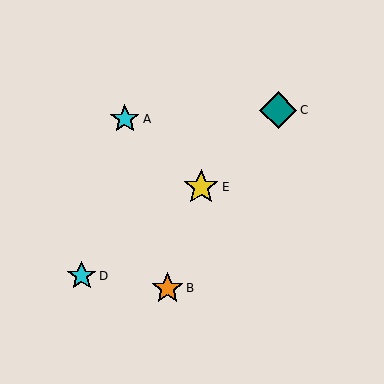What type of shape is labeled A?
Shape A is a cyan star.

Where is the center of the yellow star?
The center of the yellow star is at (201, 187).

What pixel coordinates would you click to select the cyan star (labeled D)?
Click at (82, 276) to select the cyan star D.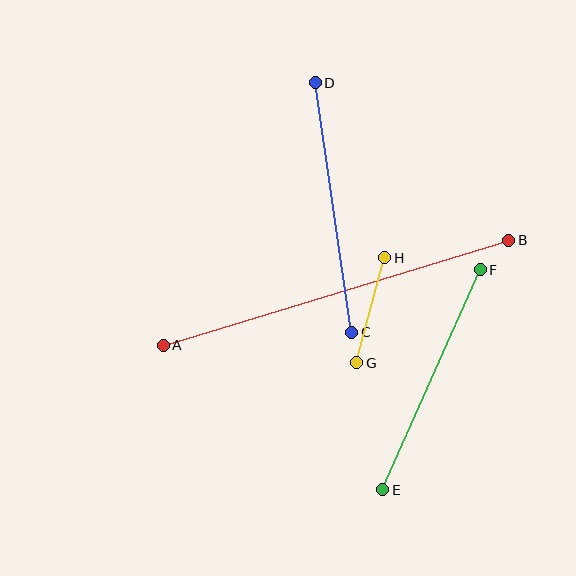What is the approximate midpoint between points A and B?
The midpoint is at approximately (336, 293) pixels.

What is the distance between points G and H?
The distance is approximately 109 pixels.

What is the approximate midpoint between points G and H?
The midpoint is at approximately (371, 310) pixels.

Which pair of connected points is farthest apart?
Points A and B are farthest apart.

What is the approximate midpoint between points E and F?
The midpoint is at approximately (431, 380) pixels.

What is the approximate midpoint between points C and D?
The midpoint is at approximately (334, 208) pixels.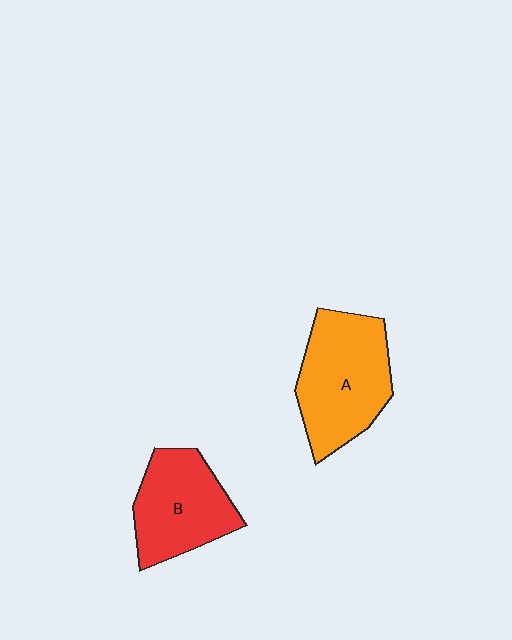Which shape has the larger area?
Shape A (orange).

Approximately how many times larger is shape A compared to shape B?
Approximately 1.2 times.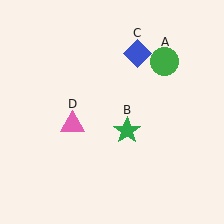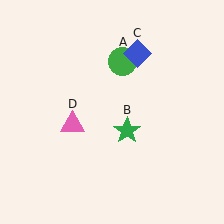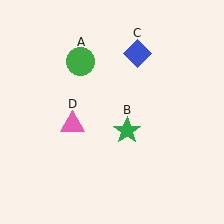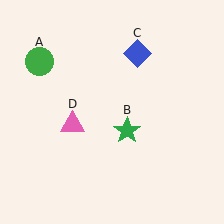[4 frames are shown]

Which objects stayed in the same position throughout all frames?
Green star (object B) and blue diamond (object C) and pink triangle (object D) remained stationary.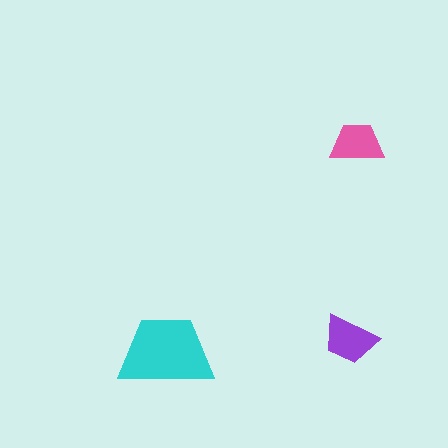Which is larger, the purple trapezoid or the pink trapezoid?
The purple one.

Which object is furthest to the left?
The cyan trapezoid is leftmost.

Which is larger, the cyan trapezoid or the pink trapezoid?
The cyan one.